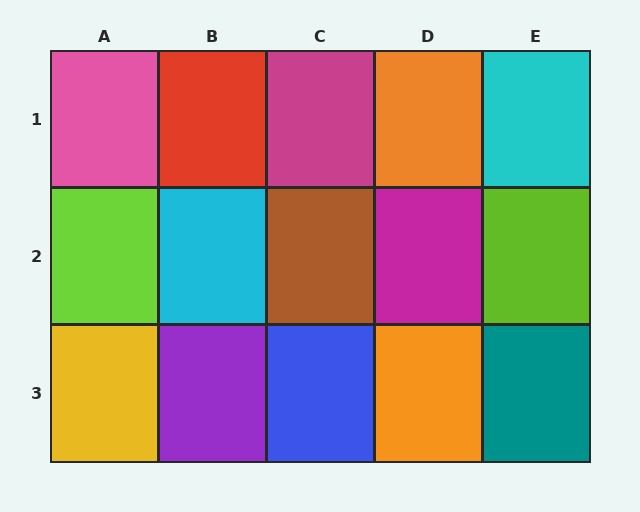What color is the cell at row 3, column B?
Purple.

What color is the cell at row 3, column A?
Yellow.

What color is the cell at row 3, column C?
Blue.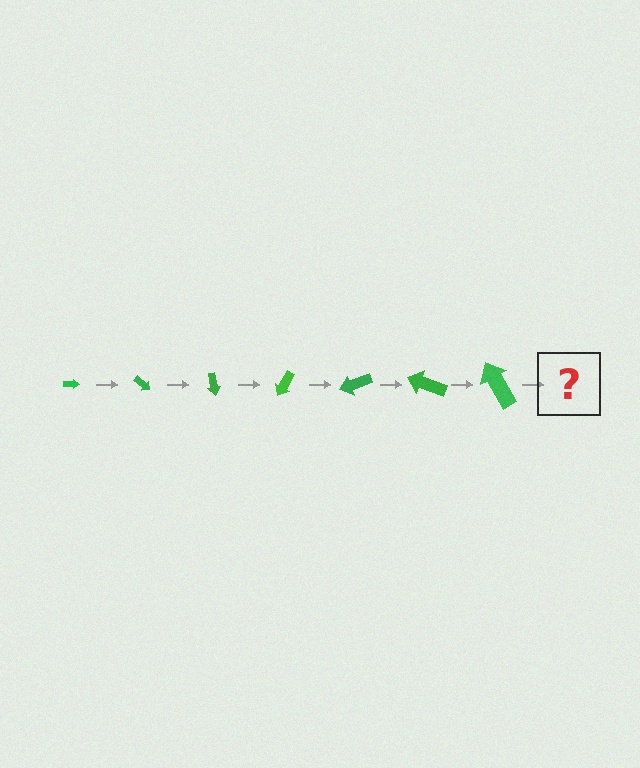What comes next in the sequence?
The next element should be an arrow, larger than the previous one and rotated 280 degrees from the start.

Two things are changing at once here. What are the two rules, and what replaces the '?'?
The two rules are that the arrow grows larger each step and it rotates 40 degrees each step. The '?' should be an arrow, larger than the previous one and rotated 280 degrees from the start.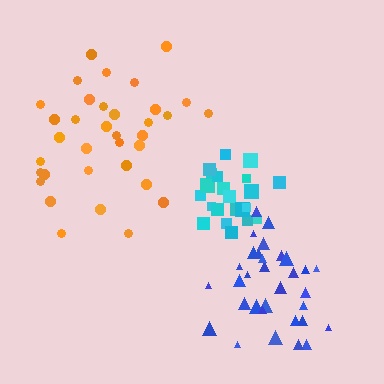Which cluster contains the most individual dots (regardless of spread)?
Orange (35).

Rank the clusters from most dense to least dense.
cyan, blue, orange.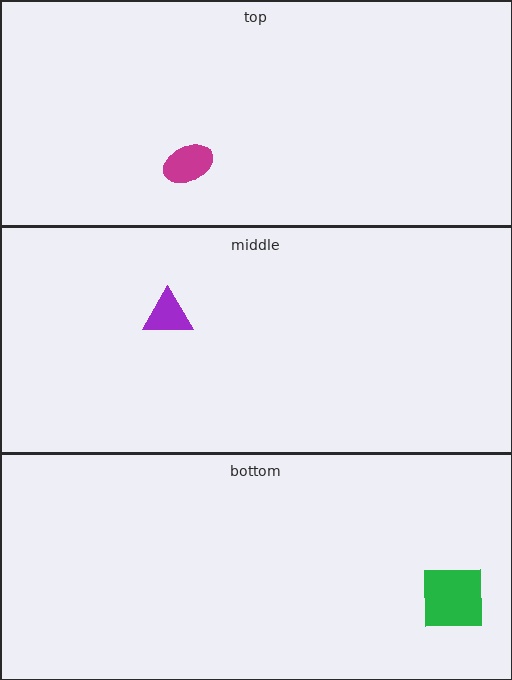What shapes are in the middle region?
The purple triangle.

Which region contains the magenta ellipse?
The top region.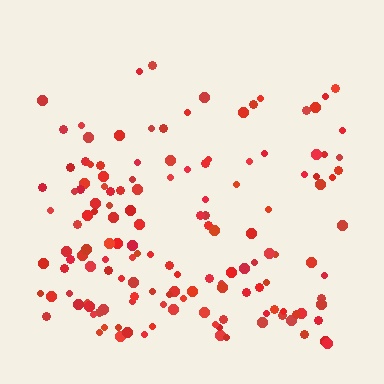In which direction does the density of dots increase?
From top to bottom, with the bottom side densest.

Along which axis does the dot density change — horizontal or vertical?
Vertical.